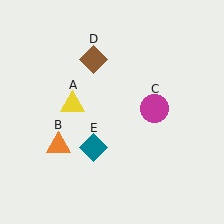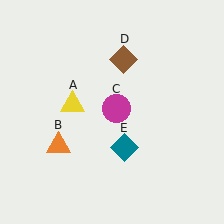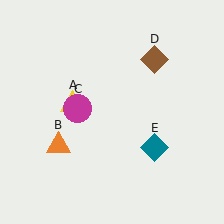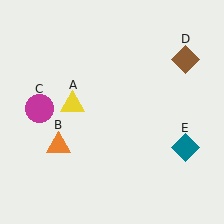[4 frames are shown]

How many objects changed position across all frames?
3 objects changed position: magenta circle (object C), brown diamond (object D), teal diamond (object E).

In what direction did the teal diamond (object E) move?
The teal diamond (object E) moved right.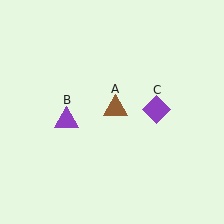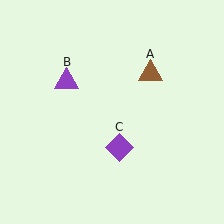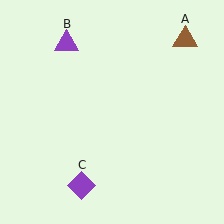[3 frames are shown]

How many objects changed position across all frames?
3 objects changed position: brown triangle (object A), purple triangle (object B), purple diamond (object C).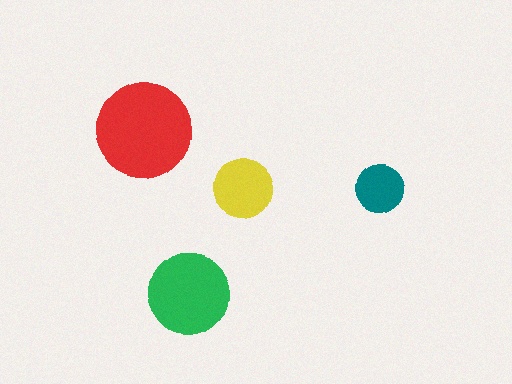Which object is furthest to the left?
The red circle is leftmost.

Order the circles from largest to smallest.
the red one, the green one, the yellow one, the teal one.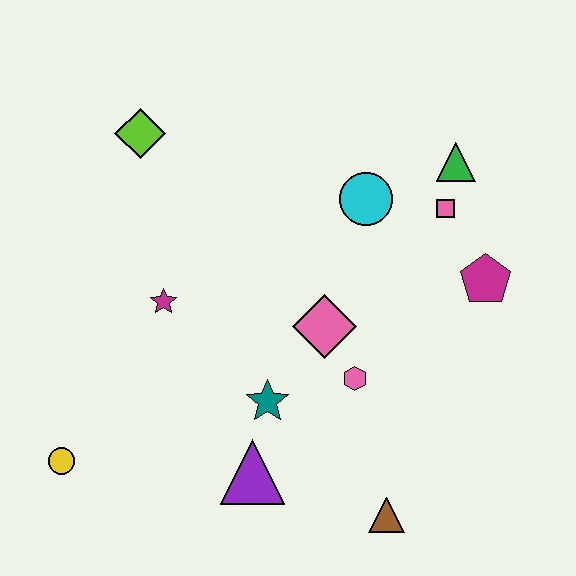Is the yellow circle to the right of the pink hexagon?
No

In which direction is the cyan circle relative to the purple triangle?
The cyan circle is above the purple triangle.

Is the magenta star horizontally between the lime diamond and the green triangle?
Yes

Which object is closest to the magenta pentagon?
The pink square is closest to the magenta pentagon.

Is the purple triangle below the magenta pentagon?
Yes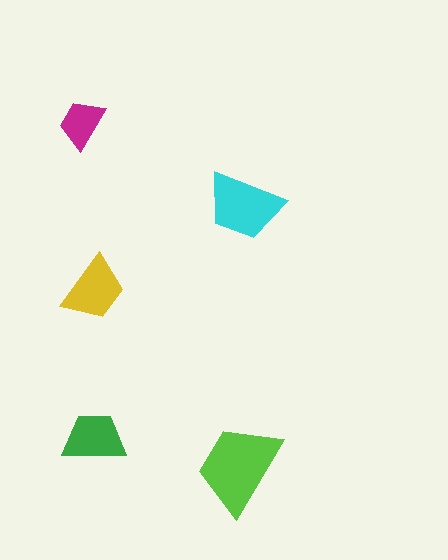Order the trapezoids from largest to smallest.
the lime one, the cyan one, the yellow one, the green one, the magenta one.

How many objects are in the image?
There are 5 objects in the image.